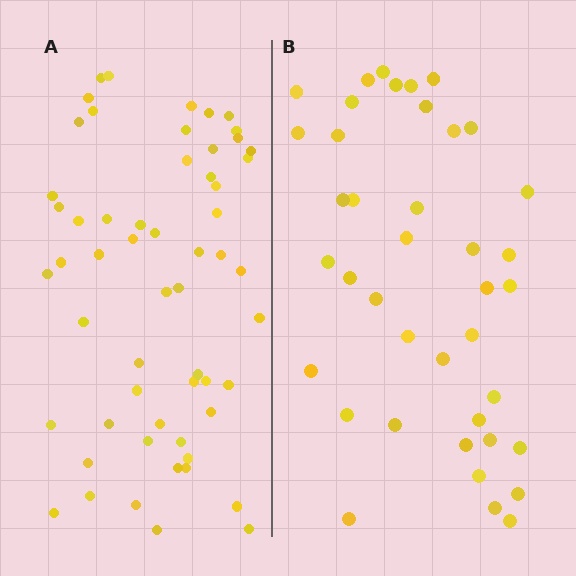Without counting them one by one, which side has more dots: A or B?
Region A (the left region) has more dots.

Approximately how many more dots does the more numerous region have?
Region A has approximately 15 more dots than region B.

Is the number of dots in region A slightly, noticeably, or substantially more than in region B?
Region A has noticeably more, but not dramatically so. The ratio is roughly 1.4 to 1.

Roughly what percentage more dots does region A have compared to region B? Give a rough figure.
About 40% more.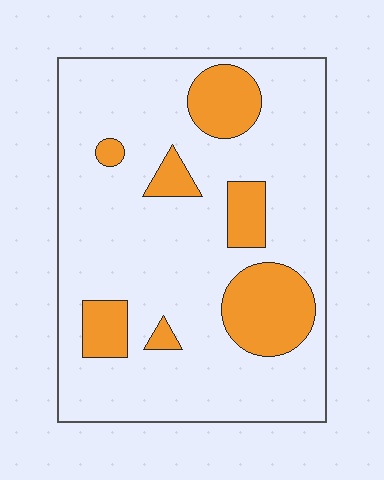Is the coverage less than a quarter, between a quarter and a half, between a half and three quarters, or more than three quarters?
Less than a quarter.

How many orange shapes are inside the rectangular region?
7.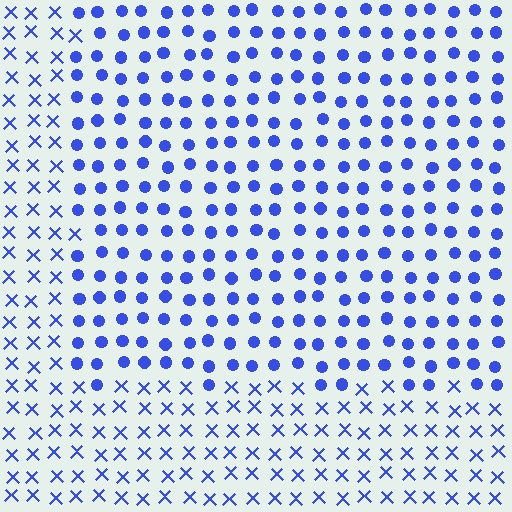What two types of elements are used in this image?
The image uses circles inside the rectangle region and X marks outside it.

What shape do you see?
I see a rectangle.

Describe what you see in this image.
The image is filled with small blue elements arranged in a uniform grid. A rectangle-shaped region contains circles, while the surrounding area contains X marks. The boundary is defined purely by the change in element shape.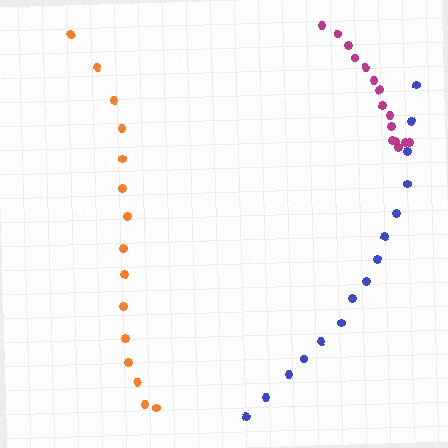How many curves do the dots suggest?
There are 3 distinct paths.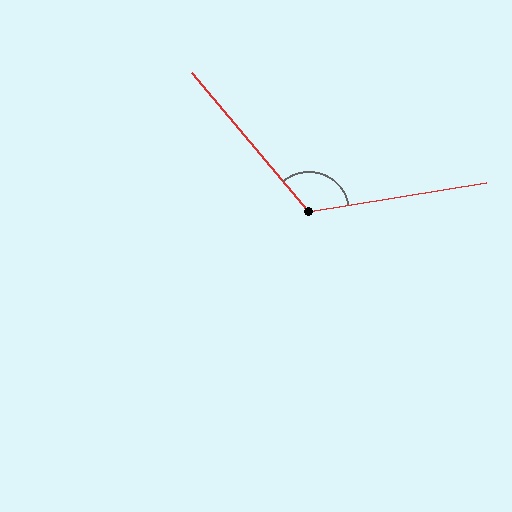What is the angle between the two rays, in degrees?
Approximately 121 degrees.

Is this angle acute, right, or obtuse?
It is obtuse.